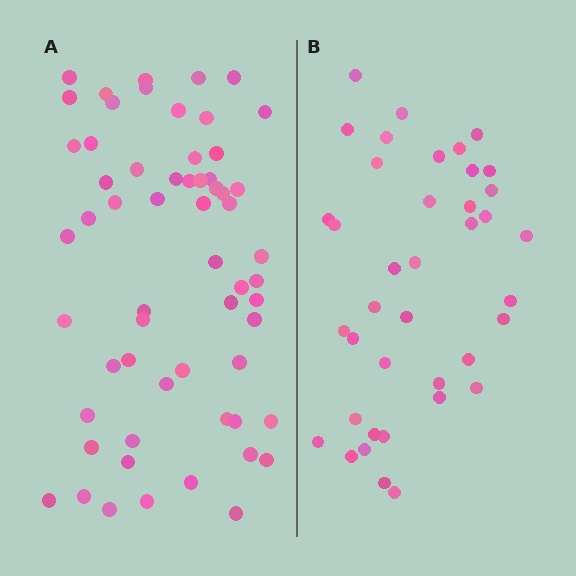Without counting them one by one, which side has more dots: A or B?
Region A (the left region) has more dots.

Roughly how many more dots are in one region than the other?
Region A has approximately 20 more dots than region B.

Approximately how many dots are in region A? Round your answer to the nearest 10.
About 60 dots.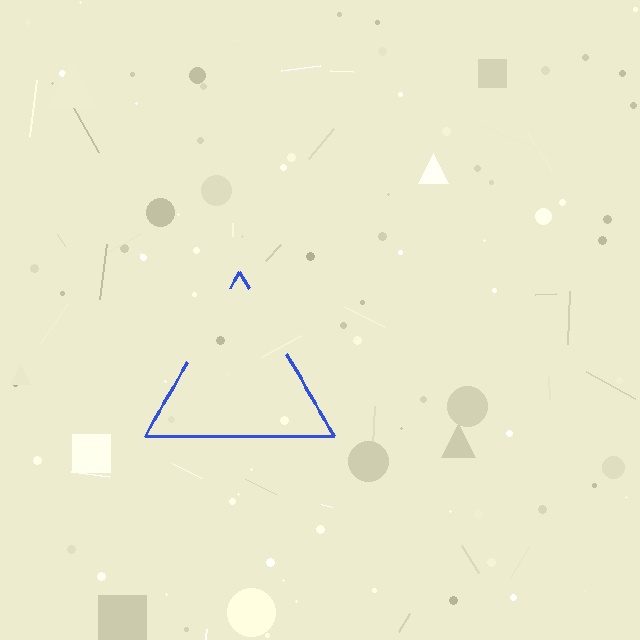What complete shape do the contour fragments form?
The contour fragments form a triangle.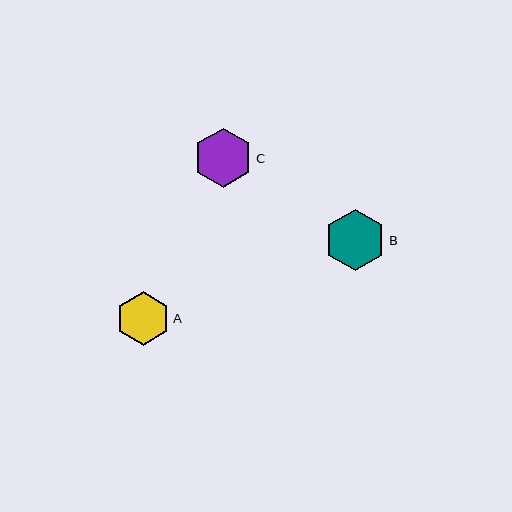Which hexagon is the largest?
Hexagon B is the largest with a size of approximately 61 pixels.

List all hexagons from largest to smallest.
From largest to smallest: B, C, A.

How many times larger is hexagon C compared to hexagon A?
Hexagon C is approximately 1.1 times the size of hexagon A.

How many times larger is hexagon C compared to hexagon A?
Hexagon C is approximately 1.1 times the size of hexagon A.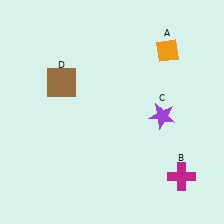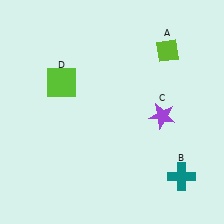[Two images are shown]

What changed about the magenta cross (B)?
In Image 1, B is magenta. In Image 2, it changed to teal.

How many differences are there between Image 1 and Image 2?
There are 3 differences between the two images.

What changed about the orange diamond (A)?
In Image 1, A is orange. In Image 2, it changed to lime.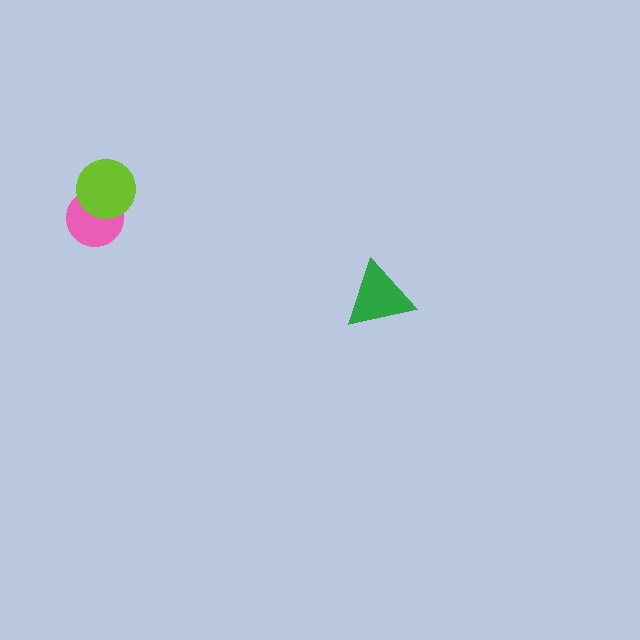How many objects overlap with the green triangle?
0 objects overlap with the green triangle.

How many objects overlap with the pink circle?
1 object overlaps with the pink circle.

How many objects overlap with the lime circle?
1 object overlaps with the lime circle.